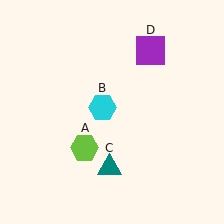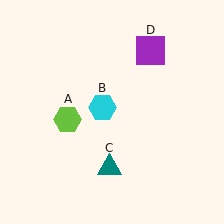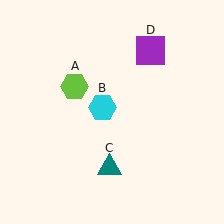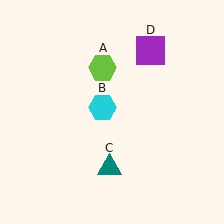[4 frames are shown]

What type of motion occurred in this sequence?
The lime hexagon (object A) rotated clockwise around the center of the scene.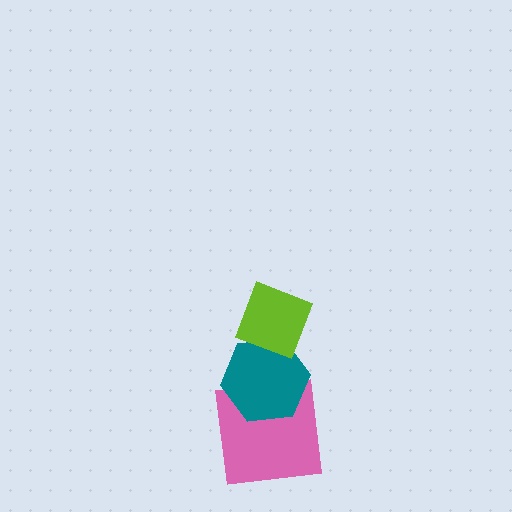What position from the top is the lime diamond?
The lime diamond is 1st from the top.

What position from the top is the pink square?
The pink square is 3rd from the top.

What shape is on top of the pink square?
The teal hexagon is on top of the pink square.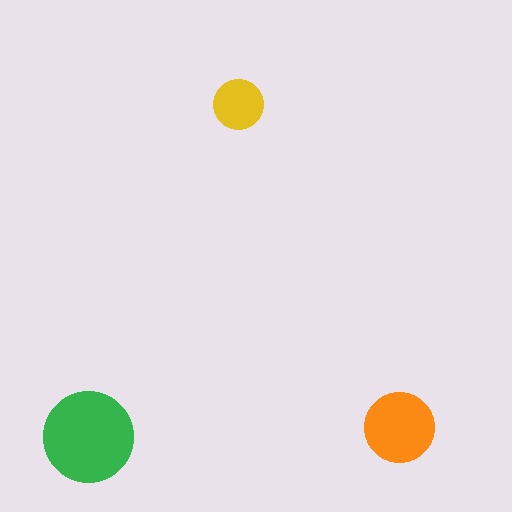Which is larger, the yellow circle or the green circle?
The green one.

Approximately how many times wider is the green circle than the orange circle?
About 1.5 times wider.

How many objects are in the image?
There are 3 objects in the image.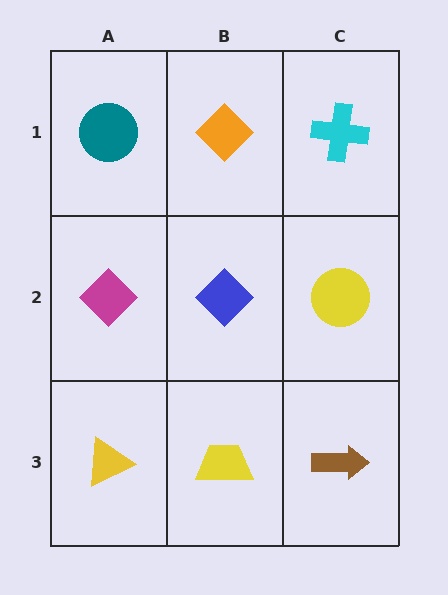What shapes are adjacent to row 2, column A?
A teal circle (row 1, column A), a yellow triangle (row 3, column A), a blue diamond (row 2, column B).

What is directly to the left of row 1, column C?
An orange diamond.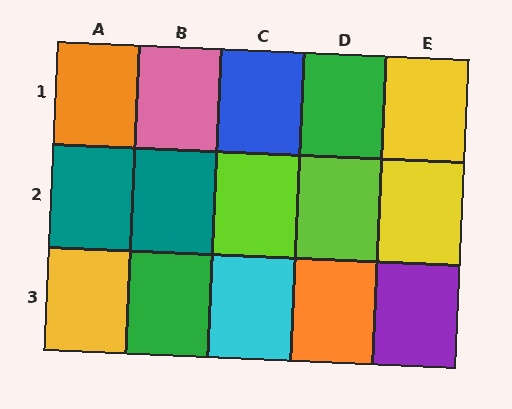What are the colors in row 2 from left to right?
Teal, teal, lime, lime, yellow.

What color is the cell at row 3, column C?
Cyan.